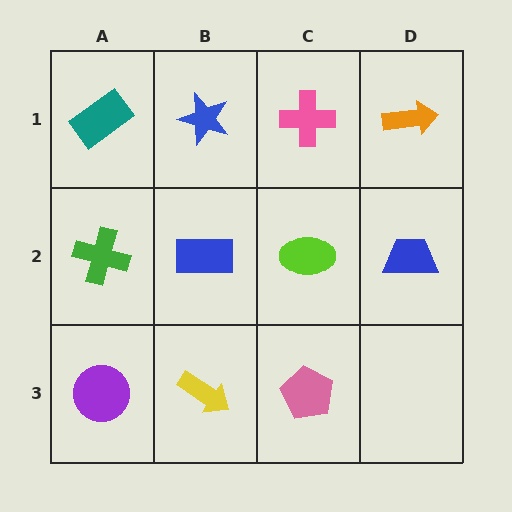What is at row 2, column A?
A green cross.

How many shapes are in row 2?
4 shapes.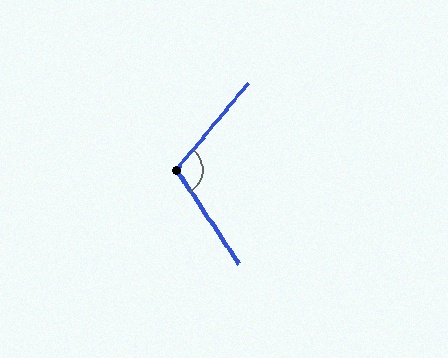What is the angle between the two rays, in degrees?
Approximately 107 degrees.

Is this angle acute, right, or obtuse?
It is obtuse.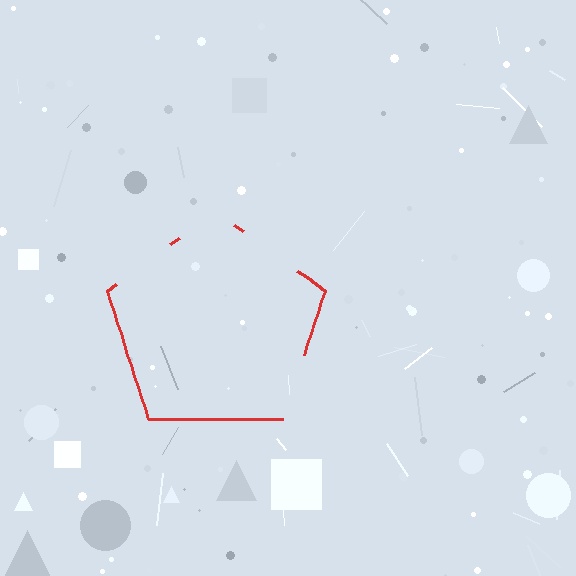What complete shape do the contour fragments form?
The contour fragments form a pentagon.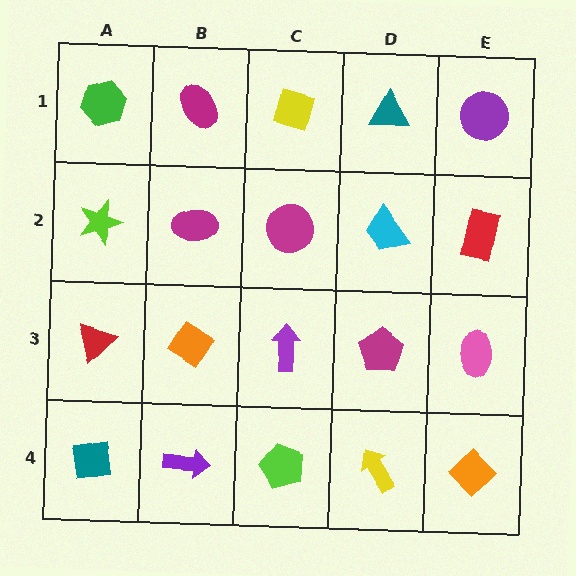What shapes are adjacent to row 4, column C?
A purple arrow (row 3, column C), a purple arrow (row 4, column B), a yellow arrow (row 4, column D).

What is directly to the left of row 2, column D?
A magenta circle.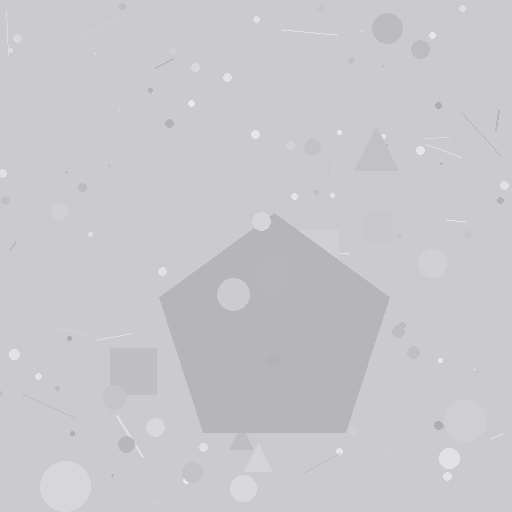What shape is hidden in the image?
A pentagon is hidden in the image.